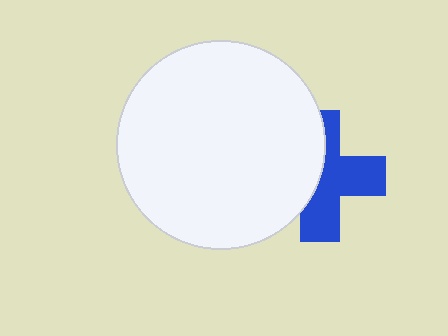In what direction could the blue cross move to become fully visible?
The blue cross could move right. That would shift it out from behind the white circle entirely.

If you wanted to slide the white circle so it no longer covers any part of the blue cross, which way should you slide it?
Slide it left — that is the most direct way to separate the two shapes.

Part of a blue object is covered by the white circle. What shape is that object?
It is a cross.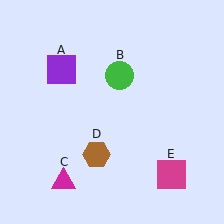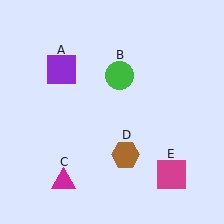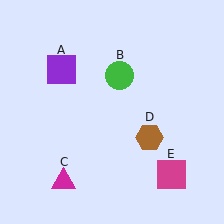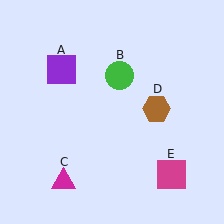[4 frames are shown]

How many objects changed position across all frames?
1 object changed position: brown hexagon (object D).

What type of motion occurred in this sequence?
The brown hexagon (object D) rotated counterclockwise around the center of the scene.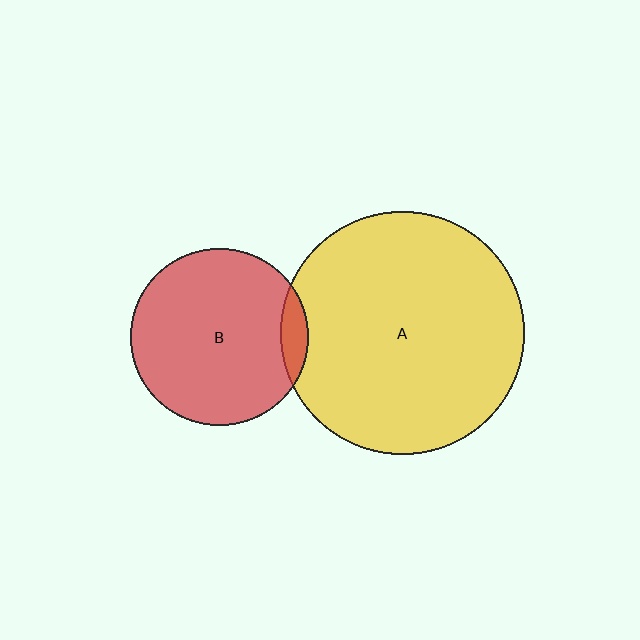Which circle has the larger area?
Circle A (yellow).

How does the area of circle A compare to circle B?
Approximately 1.9 times.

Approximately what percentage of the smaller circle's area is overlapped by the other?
Approximately 10%.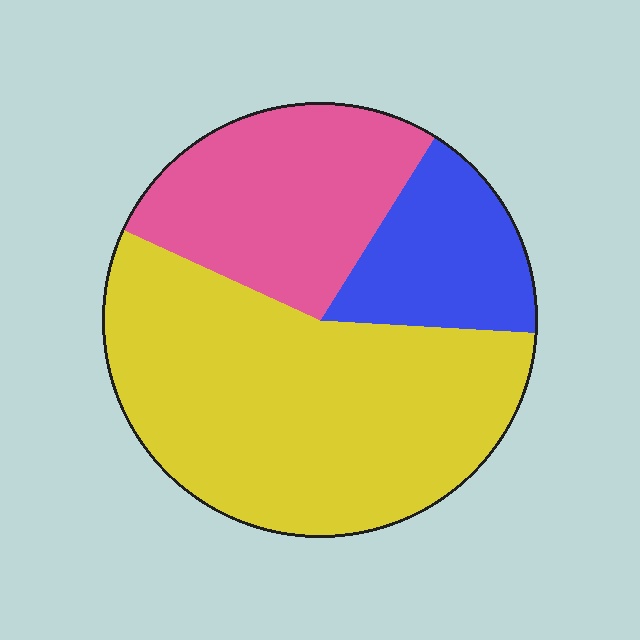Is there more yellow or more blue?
Yellow.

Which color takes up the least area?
Blue, at roughly 15%.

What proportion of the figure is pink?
Pink covers roughly 25% of the figure.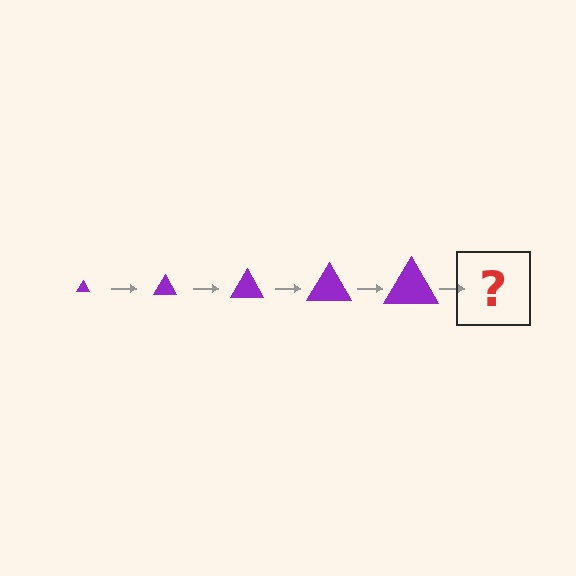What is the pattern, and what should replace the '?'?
The pattern is that the triangle gets progressively larger each step. The '?' should be a purple triangle, larger than the previous one.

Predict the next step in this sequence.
The next step is a purple triangle, larger than the previous one.